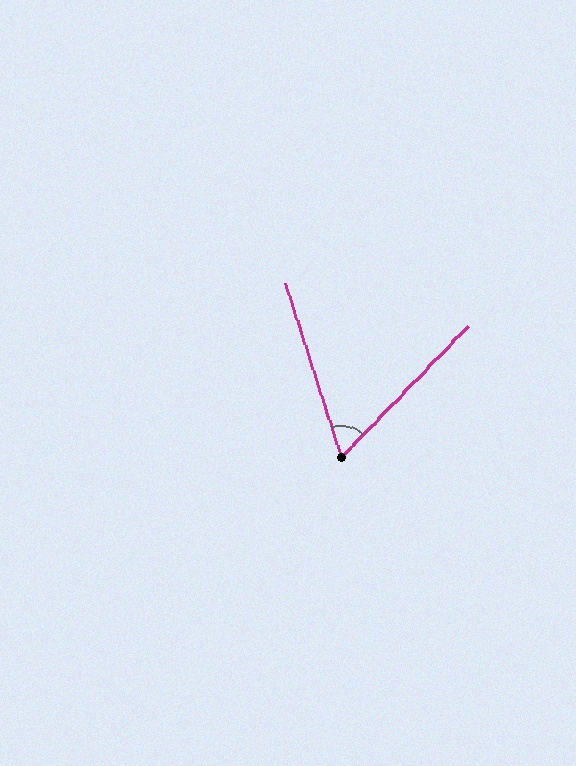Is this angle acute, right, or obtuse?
It is acute.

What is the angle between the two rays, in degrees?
Approximately 62 degrees.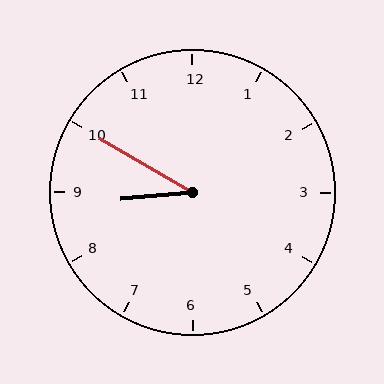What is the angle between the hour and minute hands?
Approximately 35 degrees.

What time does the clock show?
8:50.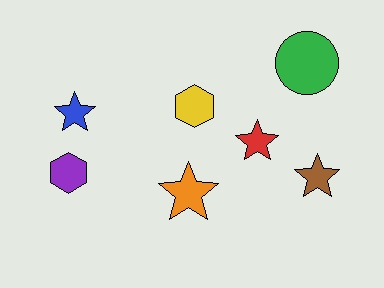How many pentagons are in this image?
There are no pentagons.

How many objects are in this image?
There are 7 objects.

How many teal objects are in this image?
There are no teal objects.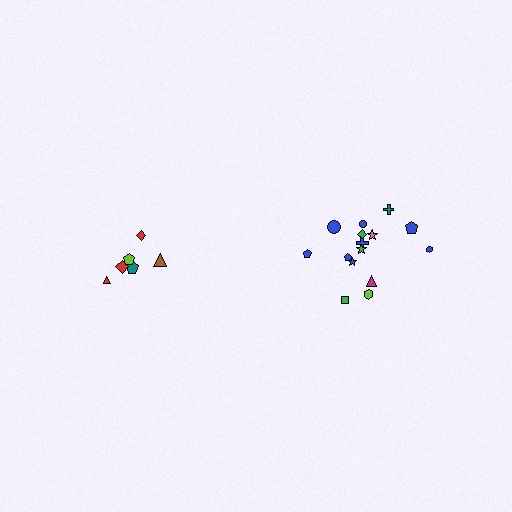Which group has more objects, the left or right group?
The right group.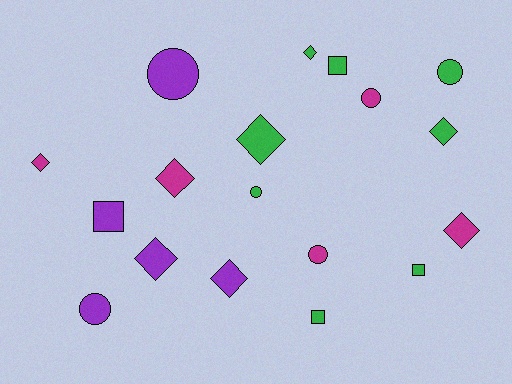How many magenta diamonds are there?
There are 3 magenta diamonds.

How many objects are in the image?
There are 18 objects.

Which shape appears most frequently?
Diamond, with 8 objects.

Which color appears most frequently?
Green, with 8 objects.